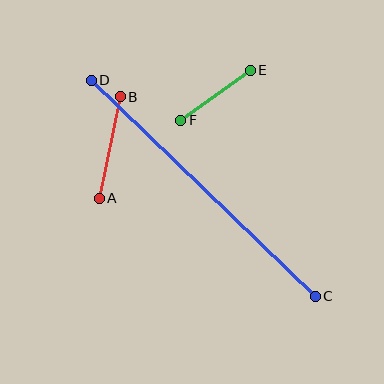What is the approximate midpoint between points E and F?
The midpoint is at approximately (215, 95) pixels.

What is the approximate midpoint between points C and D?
The midpoint is at approximately (203, 188) pixels.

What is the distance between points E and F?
The distance is approximately 86 pixels.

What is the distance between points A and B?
The distance is approximately 103 pixels.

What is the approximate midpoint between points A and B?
The midpoint is at approximately (110, 147) pixels.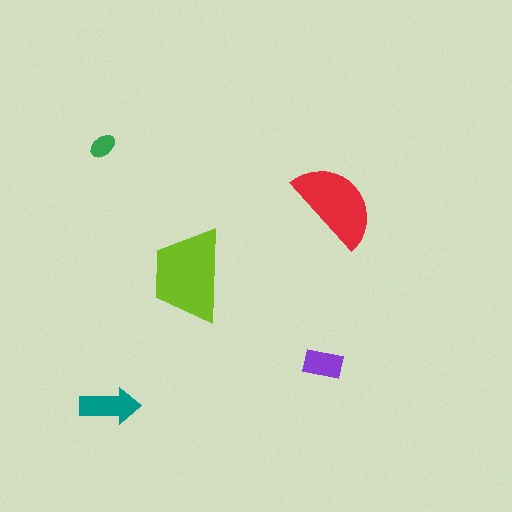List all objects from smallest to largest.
The green ellipse, the purple rectangle, the teal arrow, the red semicircle, the lime trapezoid.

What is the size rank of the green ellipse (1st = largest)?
5th.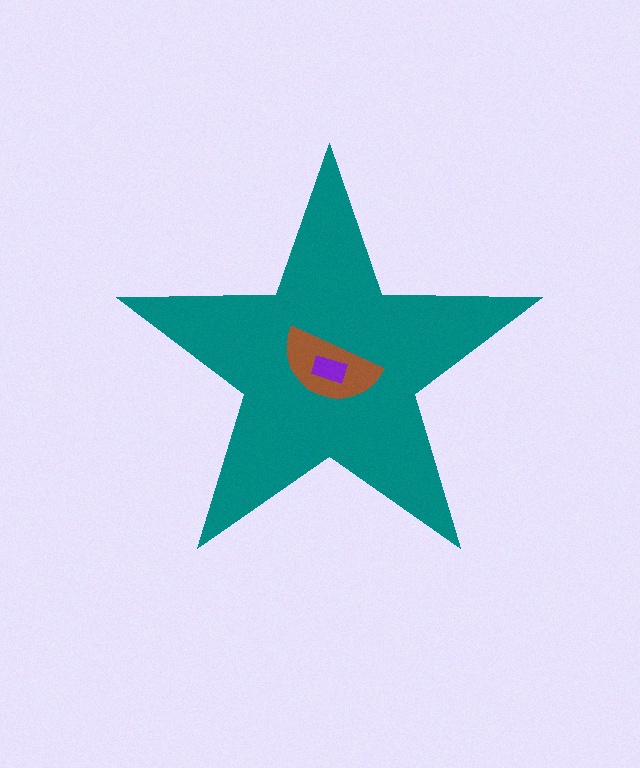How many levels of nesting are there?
3.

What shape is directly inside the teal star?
The brown semicircle.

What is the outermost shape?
The teal star.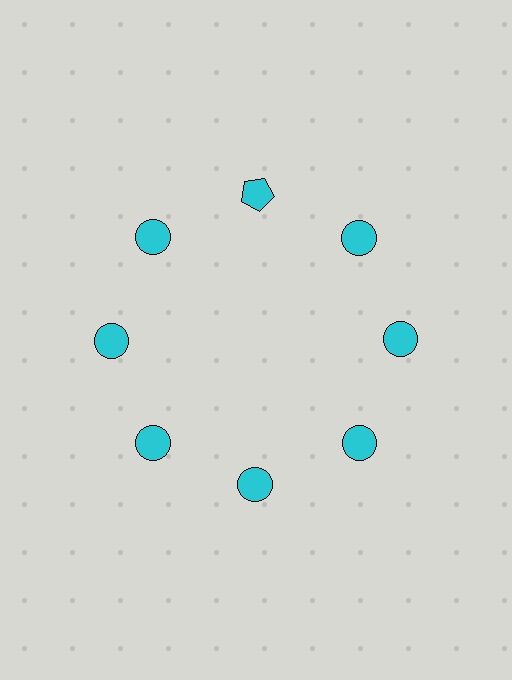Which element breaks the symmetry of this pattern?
The cyan pentagon at roughly the 12 o'clock position breaks the symmetry. All other shapes are cyan circles.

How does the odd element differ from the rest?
It has a different shape: pentagon instead of circle.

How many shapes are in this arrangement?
There are 8 shapes arranged in a ring pattern.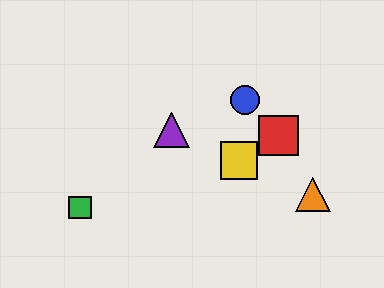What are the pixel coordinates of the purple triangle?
The purple triangle is at (172, 130).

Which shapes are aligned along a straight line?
The yellow square, the purple triangle, the orange triangle are aligned along a straight line.